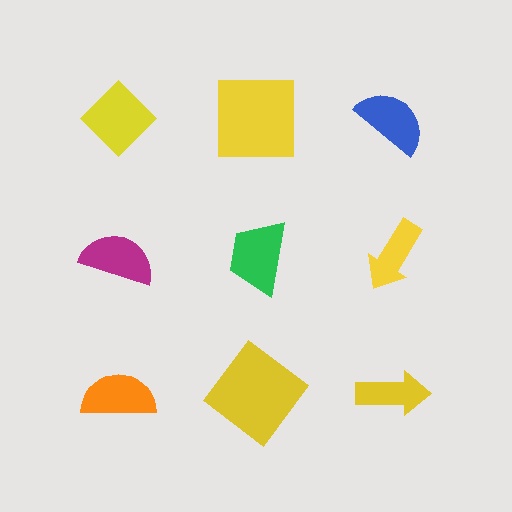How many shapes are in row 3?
3 shapes.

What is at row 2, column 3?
A yellow arrow.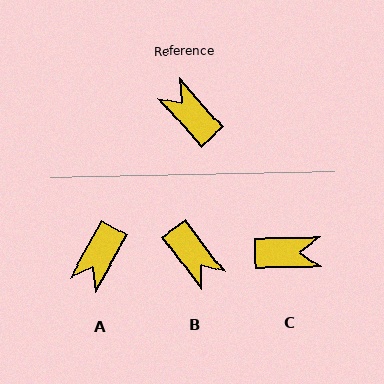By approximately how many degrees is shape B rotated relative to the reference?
Approximately 176 degrees counter-clockwise.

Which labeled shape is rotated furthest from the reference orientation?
B, about 176 degrees away.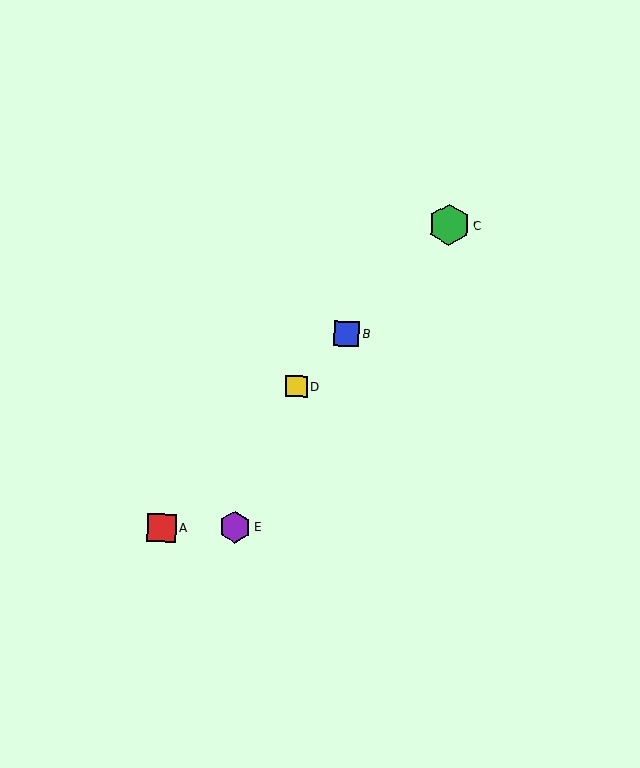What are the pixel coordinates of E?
Object E is at (235, 527).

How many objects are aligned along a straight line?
4 objects (A, B, C, D) are aligned along a straight line.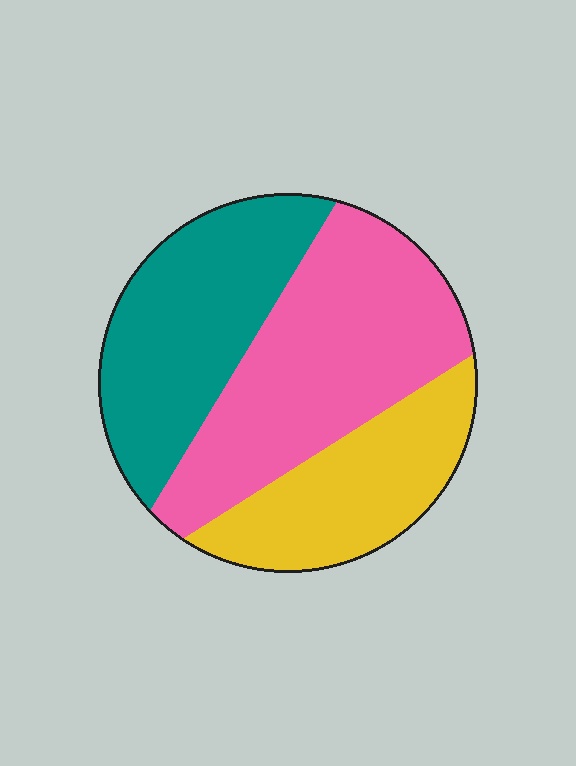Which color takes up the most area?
Pink, at roughly 40%.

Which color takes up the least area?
Yellow, at roughly 25%.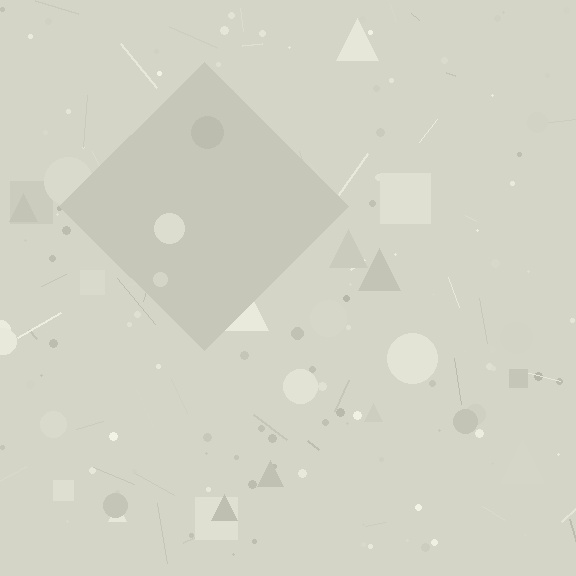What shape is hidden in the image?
A diamond is hidden in the image.